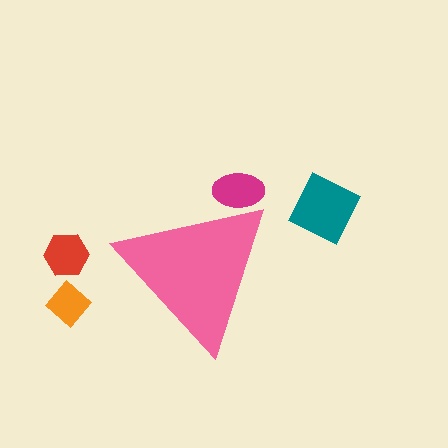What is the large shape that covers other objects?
A pink triangle.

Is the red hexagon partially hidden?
No, the red hexagon is fully visible.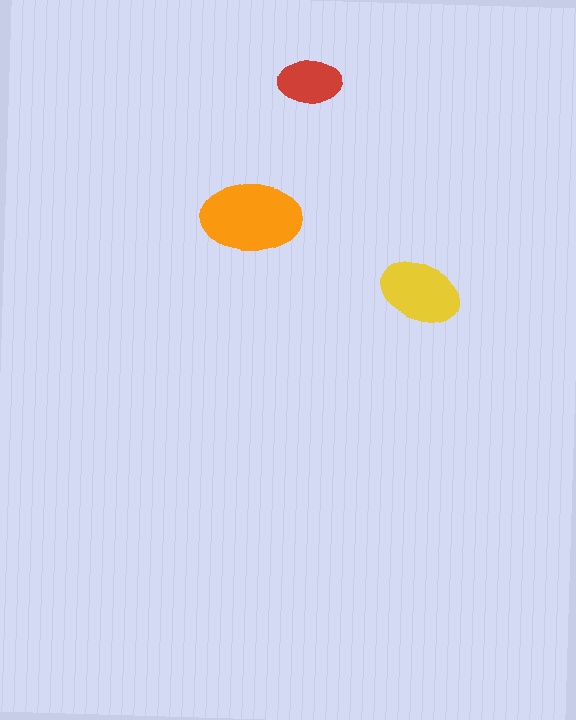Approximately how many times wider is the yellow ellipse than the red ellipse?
About 1.5 times wider.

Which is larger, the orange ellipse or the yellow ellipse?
The orange one.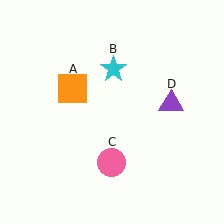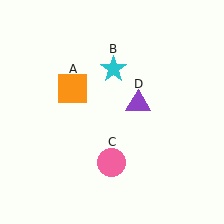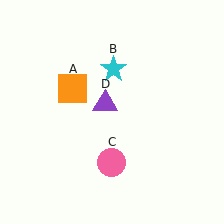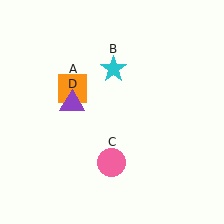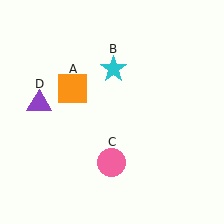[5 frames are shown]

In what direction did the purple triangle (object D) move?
The purple triangle (object D) moved left.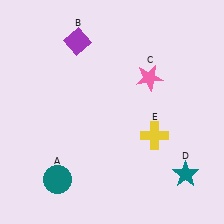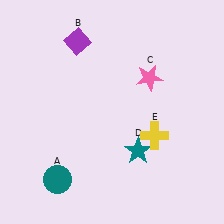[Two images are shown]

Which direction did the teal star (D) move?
The teal star (D) moved left.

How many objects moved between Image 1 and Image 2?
1 object moved between the two images.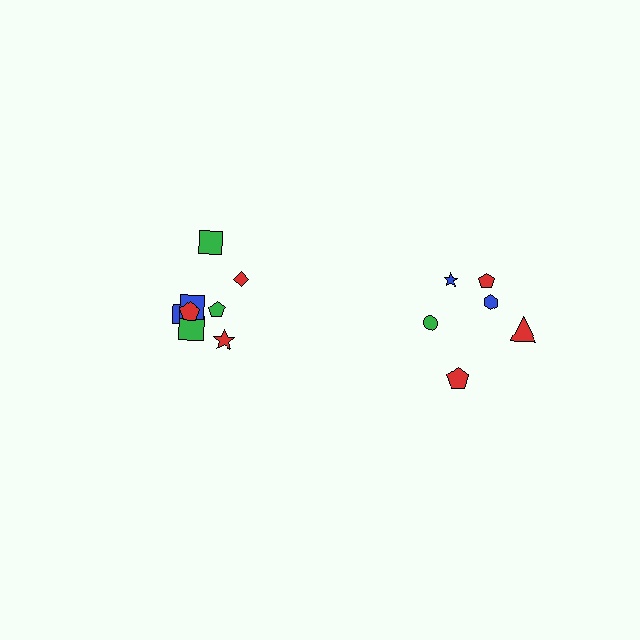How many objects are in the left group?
There are 8 objects.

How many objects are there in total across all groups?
There are 14 objects.